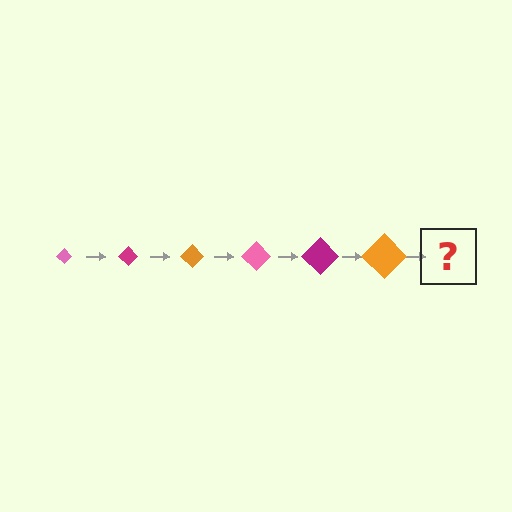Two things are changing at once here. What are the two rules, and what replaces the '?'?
The two rules are that the diamond grows larger each step and the color cycles through pink, magenta, and orange. The '?' should be a pink diamond, larger than the previous one.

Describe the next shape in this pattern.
It should be a pink diamond, larger than the previous one.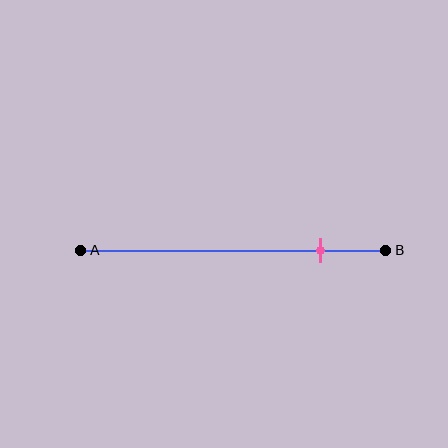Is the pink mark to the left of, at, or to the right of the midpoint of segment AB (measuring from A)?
The pink mark is to the right of the midpoint of segment AB.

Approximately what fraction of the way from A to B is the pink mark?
The pink mark is approximately 80% of the way from A to B.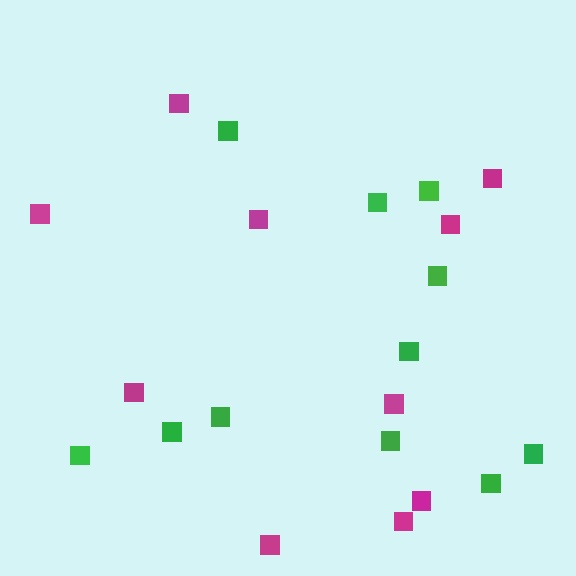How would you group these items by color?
There are 2 groups: one group of magenta squares (10) and one group of green squares (11).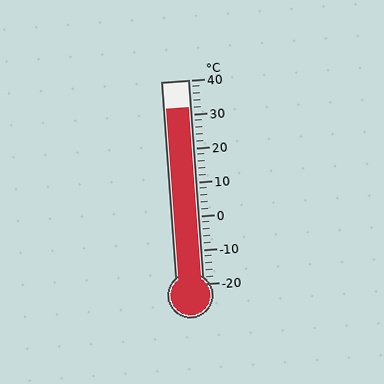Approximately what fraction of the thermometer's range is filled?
The thermometer is filled to approximately 85% of its range.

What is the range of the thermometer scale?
The thermometer scale ranges from -20°C to 40°C.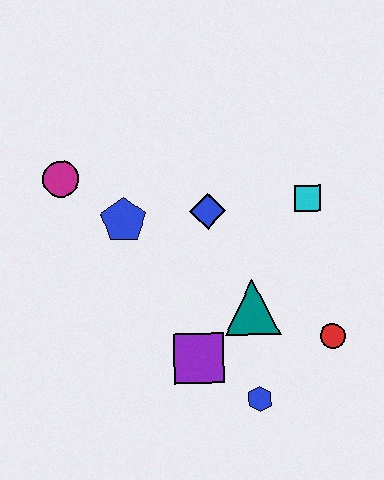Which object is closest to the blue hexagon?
The purple square is closest to the blue hexagon.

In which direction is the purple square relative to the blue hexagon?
The purple square is to the left of the blue hexagon.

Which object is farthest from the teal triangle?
The magenta circle is farthest from the teal triangle.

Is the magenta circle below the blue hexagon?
No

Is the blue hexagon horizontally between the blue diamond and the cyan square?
Yes